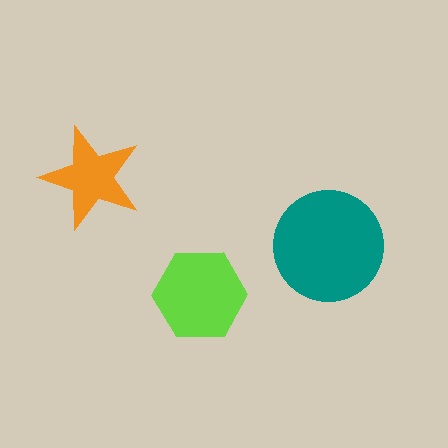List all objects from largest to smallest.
The teal circle, the lime hexagon, the orange star.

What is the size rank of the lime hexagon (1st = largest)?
2nd.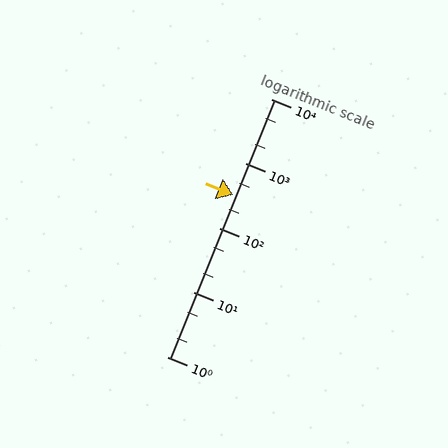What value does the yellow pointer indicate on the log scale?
The pointer indicates approximately 320.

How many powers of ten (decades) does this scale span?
The scale spans 4 decades, from 1 to 10000.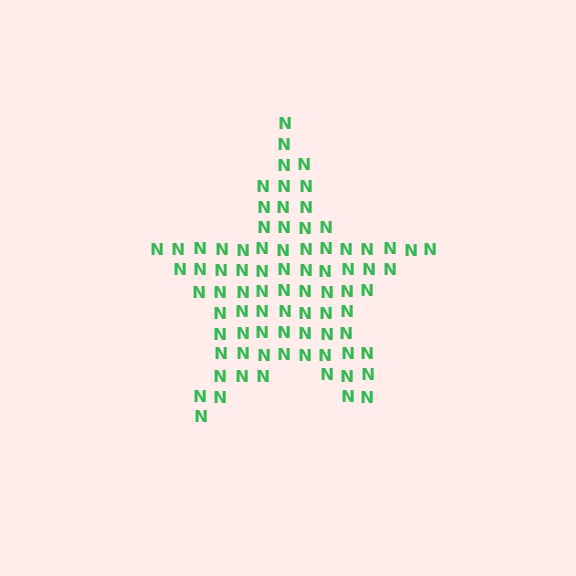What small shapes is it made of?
It is made of small letter N's.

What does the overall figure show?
The overall figure shows a star.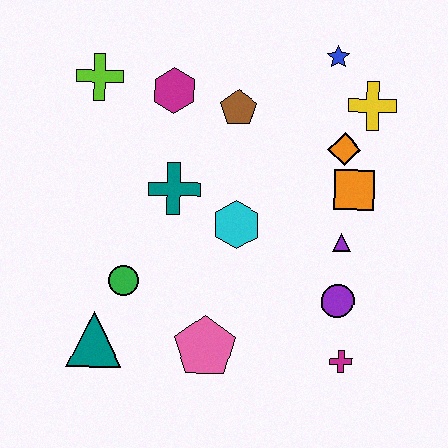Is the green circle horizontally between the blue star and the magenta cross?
No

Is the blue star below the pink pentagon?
No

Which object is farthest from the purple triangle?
The lime cross is farthest from the purple triangle.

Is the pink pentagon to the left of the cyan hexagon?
Yes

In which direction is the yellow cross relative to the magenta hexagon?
The yellow cross is to the right of the magenta hexagon.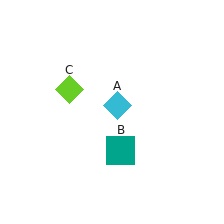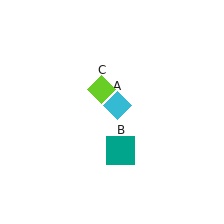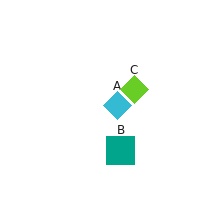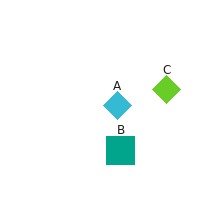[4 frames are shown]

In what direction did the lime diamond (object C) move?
The lime diamond (object C) moved right.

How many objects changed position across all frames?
1 object changed position: lime diamond (object C).